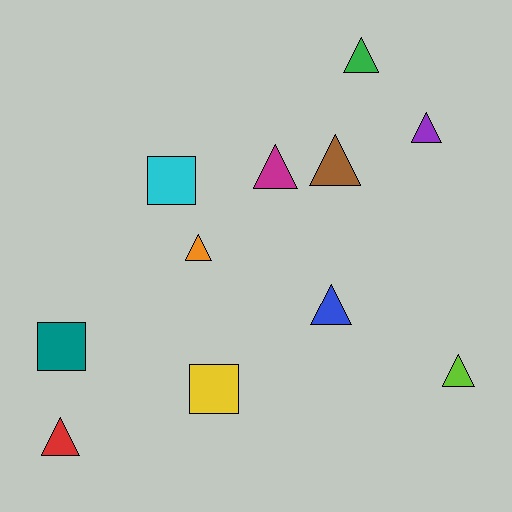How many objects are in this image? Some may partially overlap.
There are 11 objects.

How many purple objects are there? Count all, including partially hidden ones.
There is 1 purple object.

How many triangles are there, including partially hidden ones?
There are 8 triangles.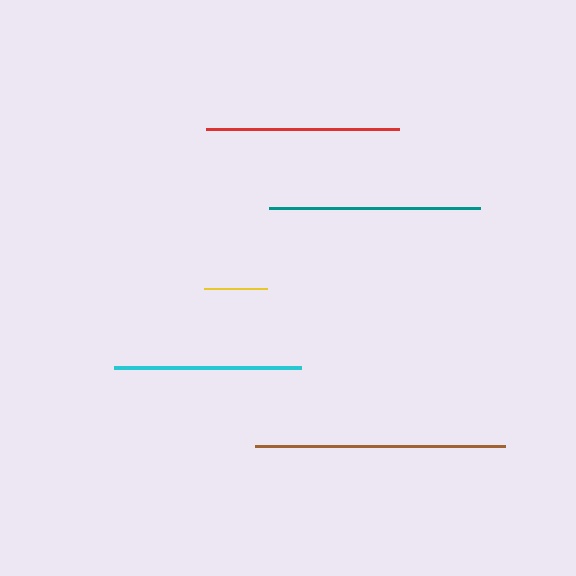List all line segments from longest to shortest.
From longest to shortest: brown, teal, red, cyan, yellow.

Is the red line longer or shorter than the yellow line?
The red line is longer than the yellow line.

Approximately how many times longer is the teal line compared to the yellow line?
The teal line is approximately 3.3 times the length of the yellow line.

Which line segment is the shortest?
The yellow line is the shortest at approximately 64 pixels.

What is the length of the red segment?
The red segment is approximately 193 pixels long.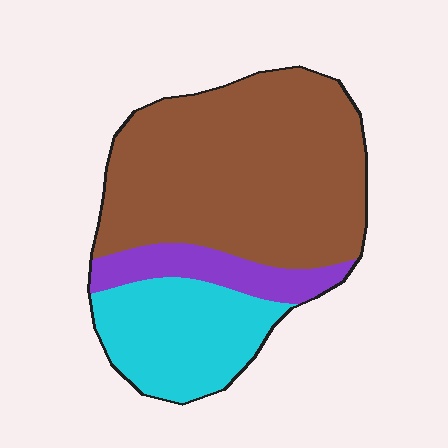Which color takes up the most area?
Brown, at roughly 65%.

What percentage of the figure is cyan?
Cyan takes up about one quarter (1/4) of the figure.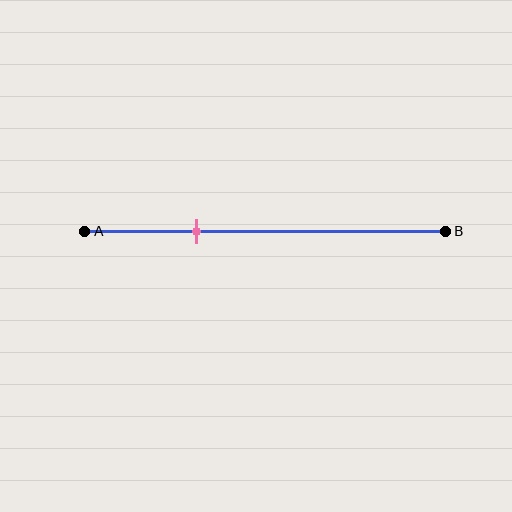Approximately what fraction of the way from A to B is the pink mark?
The pink mark is approximately 30% of the way from A to B.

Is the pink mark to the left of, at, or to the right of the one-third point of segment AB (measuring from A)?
The pink mark is approximately at the one-third point of segment AB.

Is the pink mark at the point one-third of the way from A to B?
Yes, the mark is approximately at the one-third point.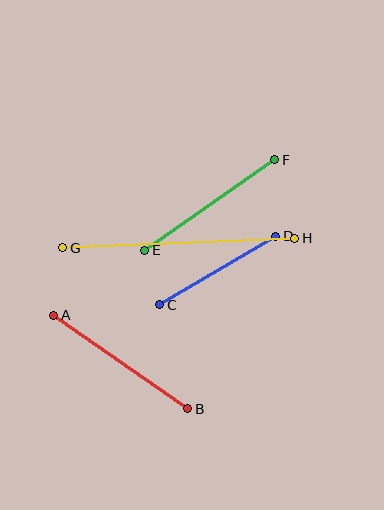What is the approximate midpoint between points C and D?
The midpoint is at approximately (218, 270) pixels.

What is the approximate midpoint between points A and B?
The midpoint is at approximately (121, 362) pixels.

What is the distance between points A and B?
The distance is approximately 164 pixels.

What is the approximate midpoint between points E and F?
The midpoint is at approximately (210, 205) pixels.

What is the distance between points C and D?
The distance is approximately 135 pixels.